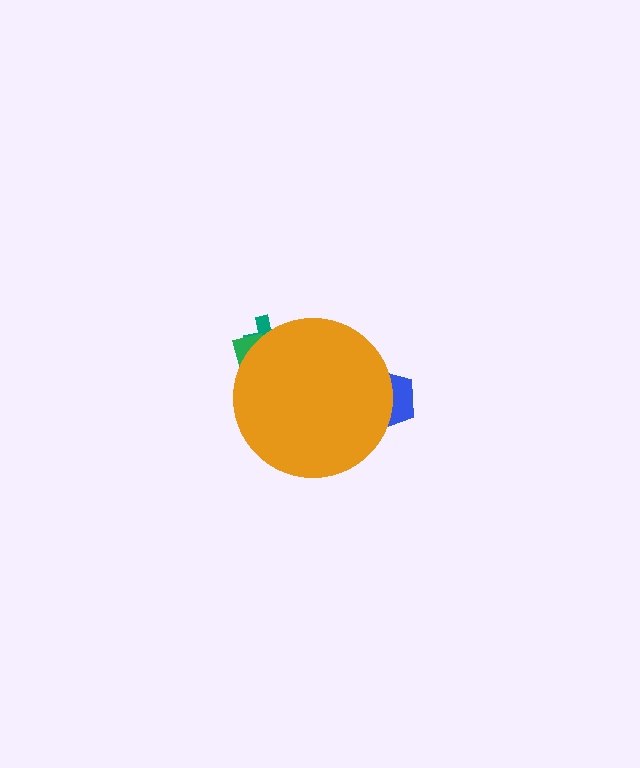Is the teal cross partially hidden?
Yes, the teal cross is partially hidden behind the orange circle.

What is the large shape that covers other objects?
An orange circle.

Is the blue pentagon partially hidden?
Yes, the blue pentagon is partially hidden behind the orange circle.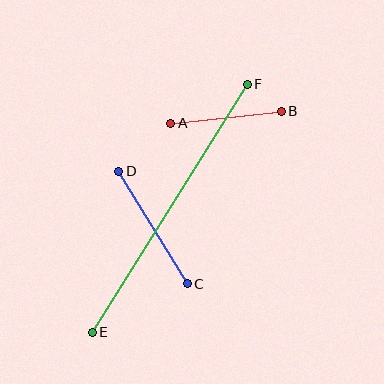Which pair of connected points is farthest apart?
Points E and F are farthest apart.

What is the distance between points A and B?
The distance is approximately 111 pixels.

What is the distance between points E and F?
The distance is approximately 293 pixels.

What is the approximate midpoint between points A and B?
The midpoint is at approximately (226, 117) pixels.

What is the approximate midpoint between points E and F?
The midpoint is at approximately (170, 208) pixels.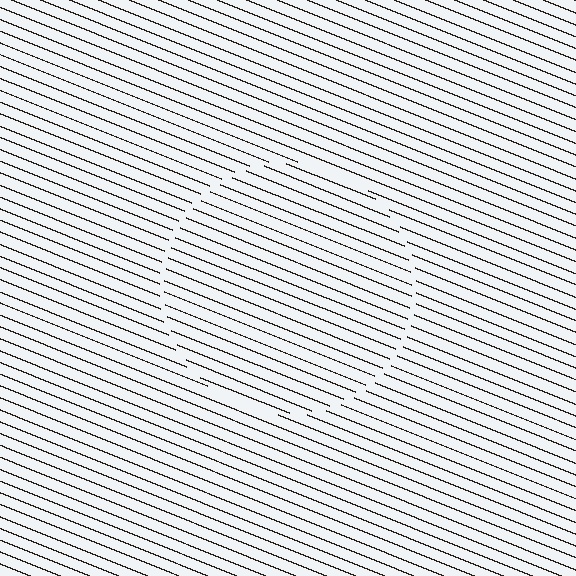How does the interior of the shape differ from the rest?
The interior of the shape contains the same grating, shifted by half a period — the contour is defined by the phase discontinuity where line-ends from the inner and outer gratings abut.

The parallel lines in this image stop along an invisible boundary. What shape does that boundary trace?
An illusory circle. The interior of the shape contains the same grating, shifted by half a period — the contour is defined by the phase discontinuity where line-ends from the inner and outer gratings abut.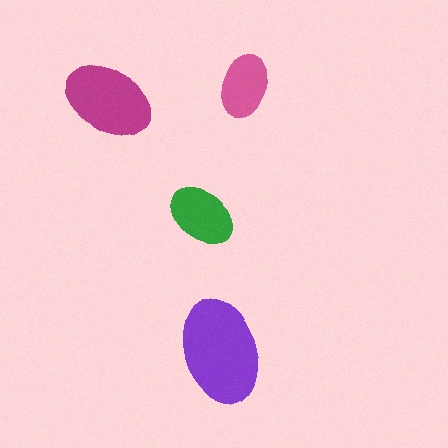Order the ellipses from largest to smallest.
the purple one, the magenta one, the green one, the pink one.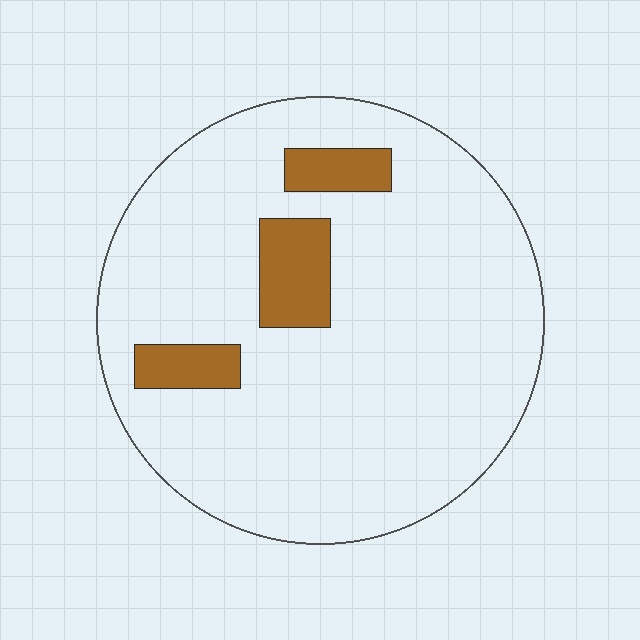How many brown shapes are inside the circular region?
3.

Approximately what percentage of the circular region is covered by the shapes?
Approximately 10%.